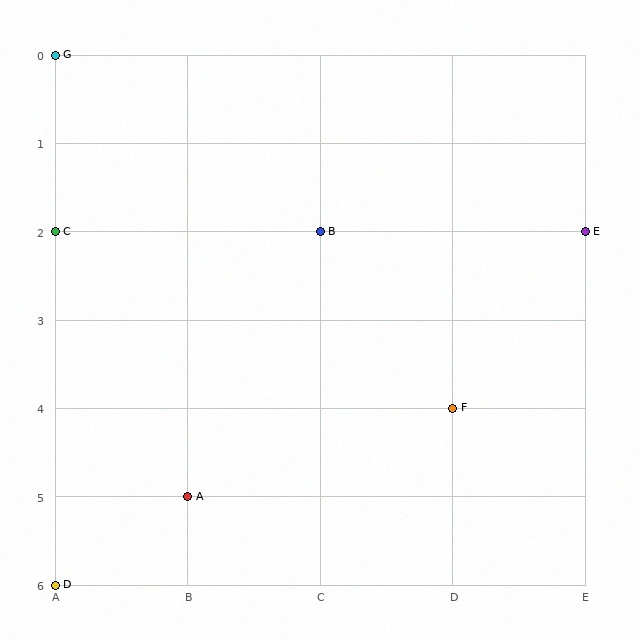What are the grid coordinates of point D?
Point D is at grid coordinates (A, 6).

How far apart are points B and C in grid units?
Points B and C are 2 columns apart.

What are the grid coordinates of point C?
Point C is at grid coordinates (A, 2).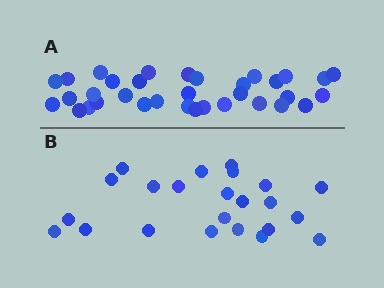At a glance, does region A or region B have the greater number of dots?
Region A (the top region) has more dots.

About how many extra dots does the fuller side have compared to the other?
Region A has roughly 12 or so more dots than region B.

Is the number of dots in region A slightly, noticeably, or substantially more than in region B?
Region A has substantially more. The ratio is roughly 1.5 to 1.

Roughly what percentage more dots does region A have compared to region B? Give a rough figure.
About 50% more.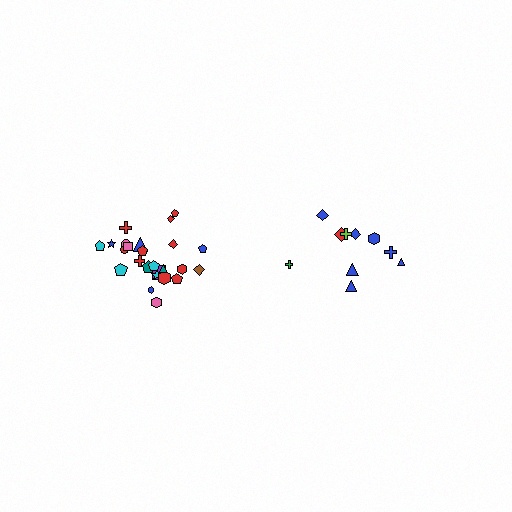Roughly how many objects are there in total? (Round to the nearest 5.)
Roughly 35 objects in total.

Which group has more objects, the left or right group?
The left group.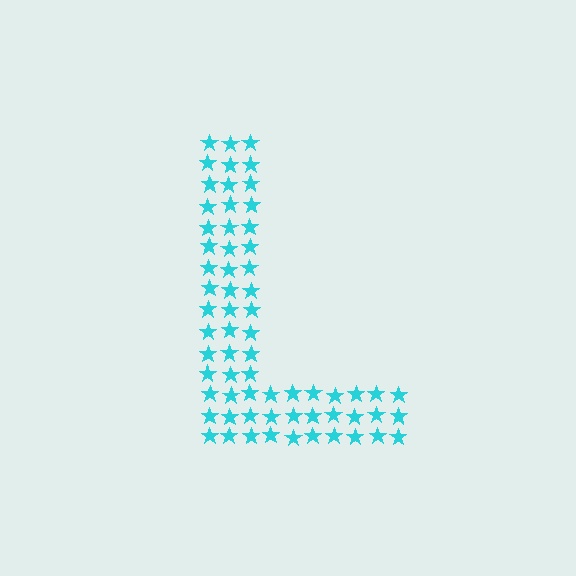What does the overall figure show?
The overall figure shows the letter L.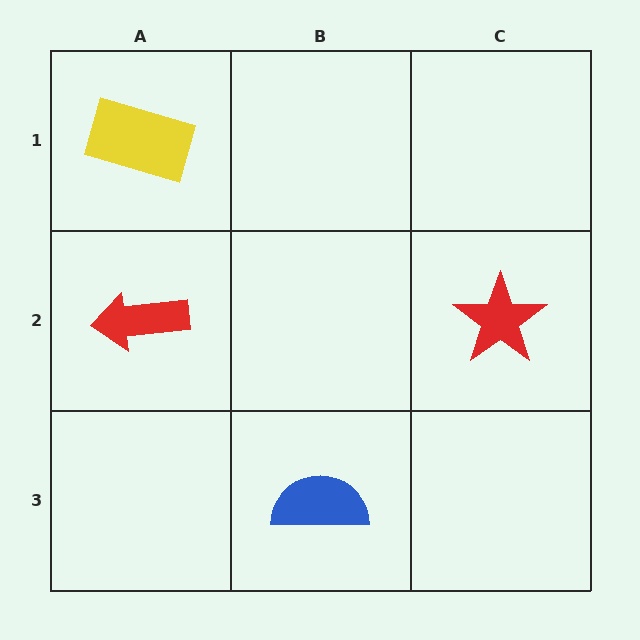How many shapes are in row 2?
2 shapes.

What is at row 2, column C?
A red star.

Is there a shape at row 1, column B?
No, that cell is empty.